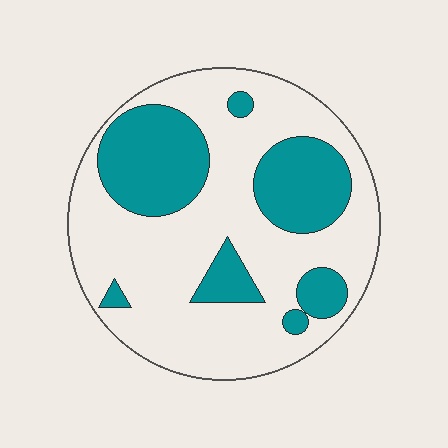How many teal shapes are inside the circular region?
7.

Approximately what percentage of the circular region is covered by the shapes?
Approximately 30%.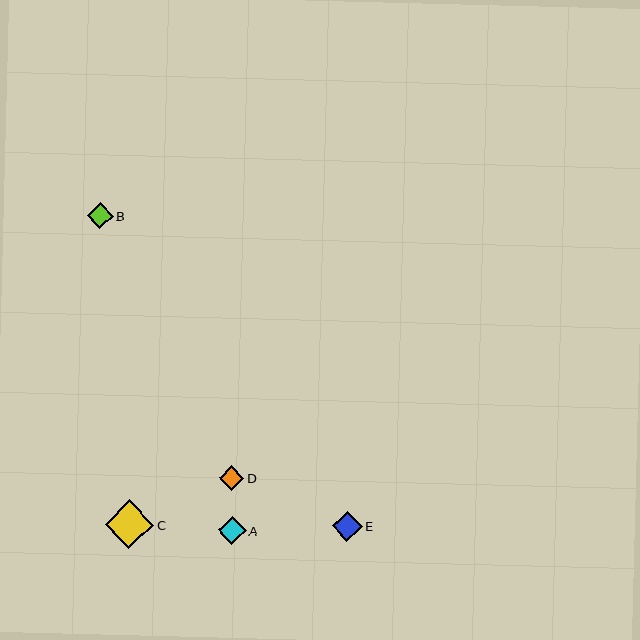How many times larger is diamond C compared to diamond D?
Diamond C is approximately 2.0 times the size of diamond D.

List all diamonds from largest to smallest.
From largest to smallest: C, E, A, B, D.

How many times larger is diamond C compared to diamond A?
Diamond C is approximately 1.7 times the size of diamond A.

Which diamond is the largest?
Diamond C is the largest with a size of approximately 49 pixels.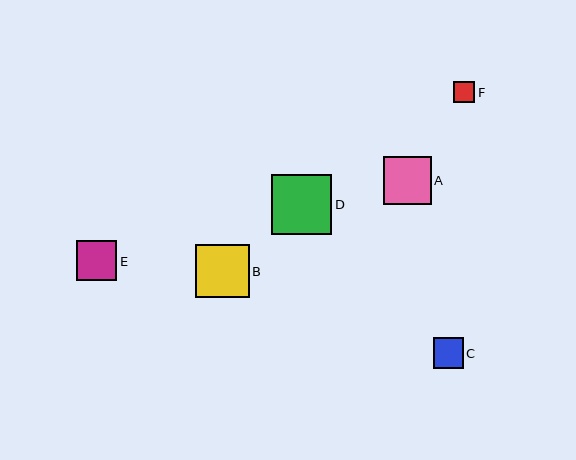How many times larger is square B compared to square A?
Square B is approximately 1.1 times the size of square A.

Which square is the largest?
Square D is the largest with a size of approximately 61 pixels.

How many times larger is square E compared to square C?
Square E is approximately 1.3 times the size of square C.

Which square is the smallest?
Square F is the smallest with a size of approximately 21 pixels.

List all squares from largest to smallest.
From largest to smallest: D, B, A, E, C, F.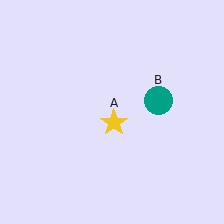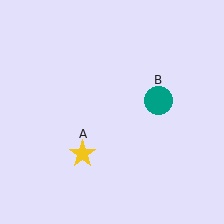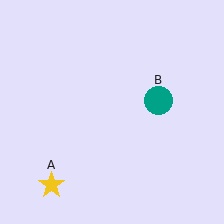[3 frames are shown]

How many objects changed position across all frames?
1 object changed position: yellow star (object A).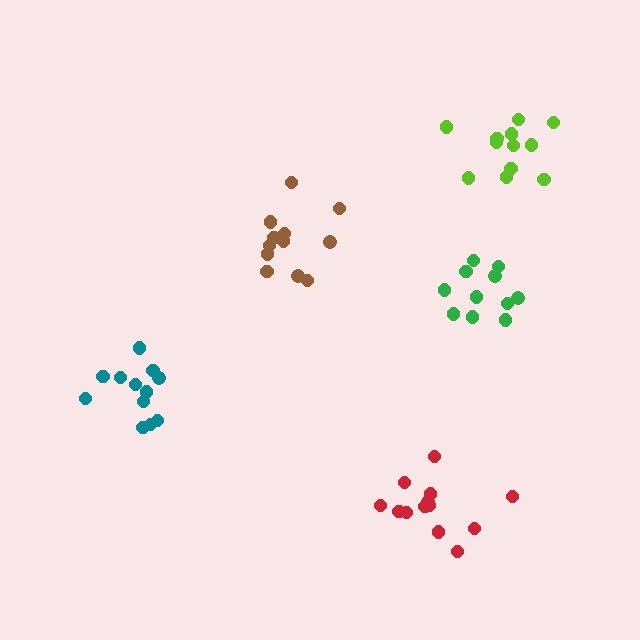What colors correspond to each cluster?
The clusters are colored: lime, brown, red, teal, green.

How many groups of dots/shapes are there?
There are 5 groups.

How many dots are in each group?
Group 1: 12 dots, Group 2: 12 dots, Group 3: 13 dots, Group 4: 12 dots, Group 5: 11 dots (60 total).